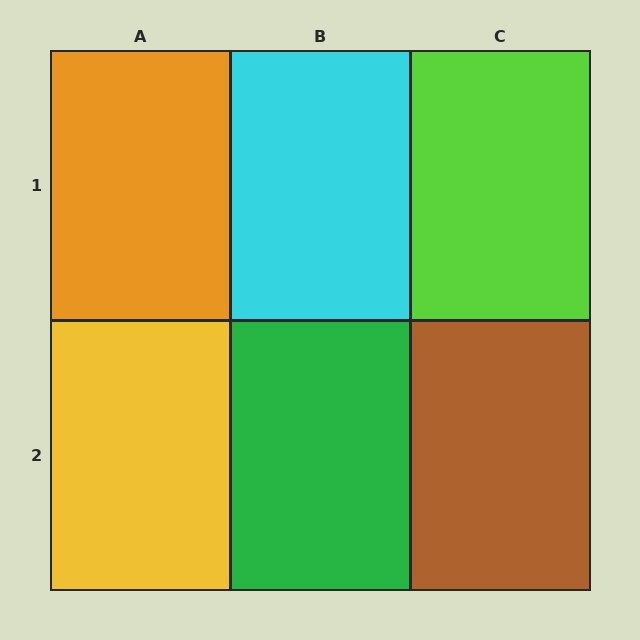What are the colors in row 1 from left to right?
Orange, cyan, lime.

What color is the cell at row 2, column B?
Green.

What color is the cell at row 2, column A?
Yellow.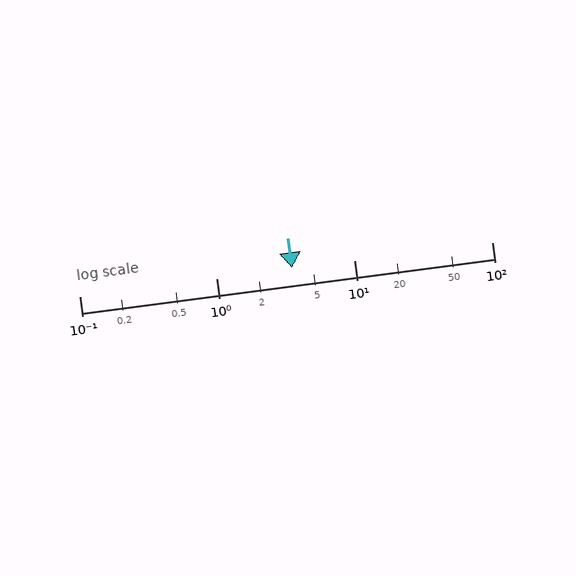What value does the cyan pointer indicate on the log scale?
The pointer indicates approximately 3.5.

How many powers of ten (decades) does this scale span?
The scale spans 3 decades, from 0.1 to 100.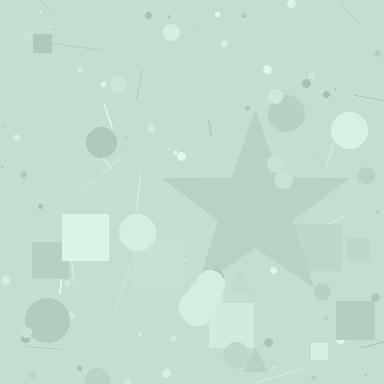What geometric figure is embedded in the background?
A star is embedded in the background.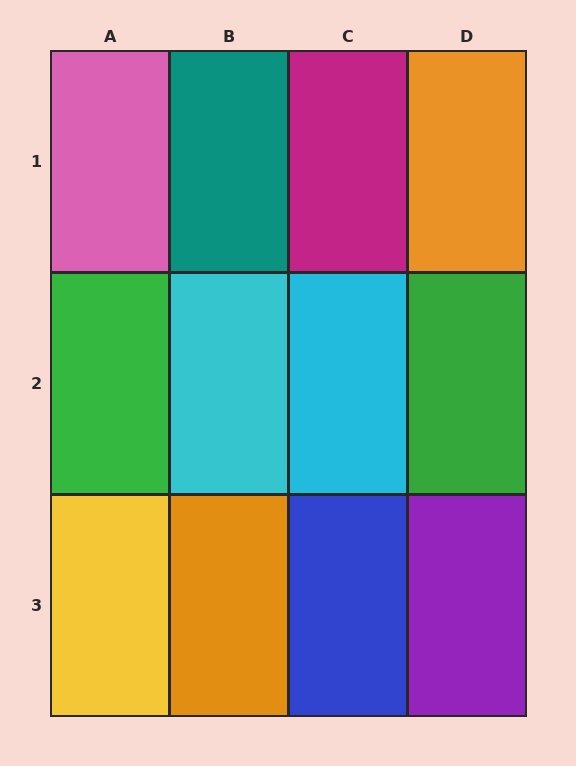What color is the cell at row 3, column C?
Blue.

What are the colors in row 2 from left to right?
Green, cyan, cyan, green.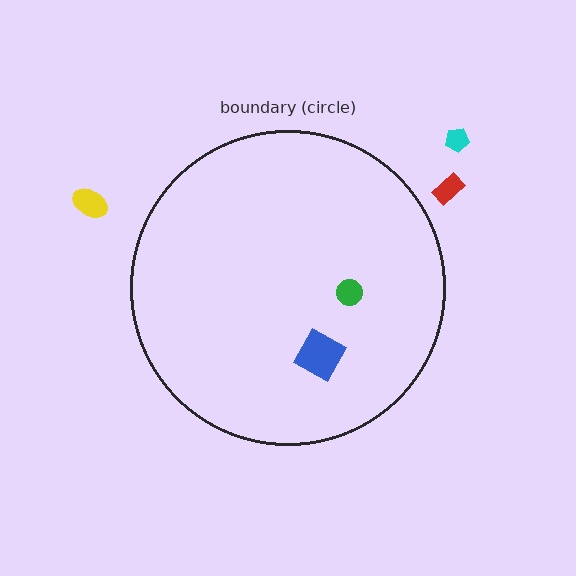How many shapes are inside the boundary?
2 inside, 3 outside.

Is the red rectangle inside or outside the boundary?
Outside.